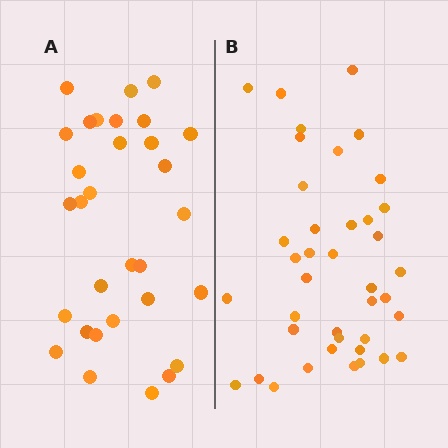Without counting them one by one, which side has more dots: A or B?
Region B (the right region) has more dots.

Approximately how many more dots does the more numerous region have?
Region B has roughly 8 or so more dots than region A.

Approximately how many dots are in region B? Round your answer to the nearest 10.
About 40 dots.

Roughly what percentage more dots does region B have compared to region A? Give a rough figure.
About 30% more.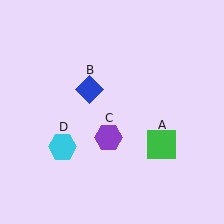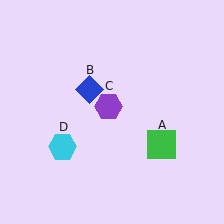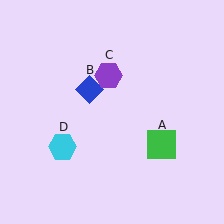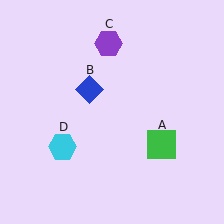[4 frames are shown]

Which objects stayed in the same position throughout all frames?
Green square (object A) and blue diamond (object B) and cyan hexagon (object D) remained stationary.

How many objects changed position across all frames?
1 object changed position: purple hexagon (object C).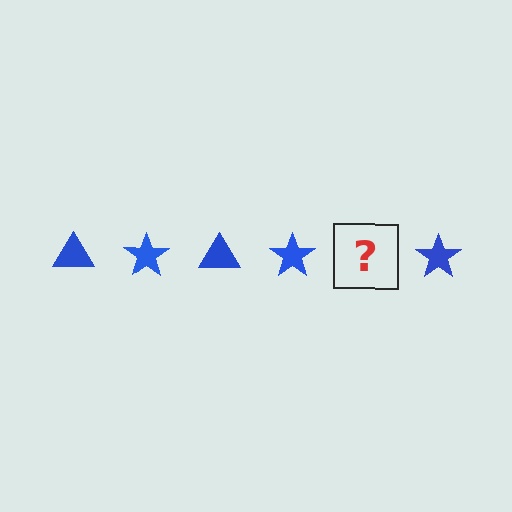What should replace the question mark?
The question mark should be replaced with a blue triangle.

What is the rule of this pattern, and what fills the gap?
The rule is that the pattern cycles through triangle, star shapes in blue. The gap should be filled with a blue triangle.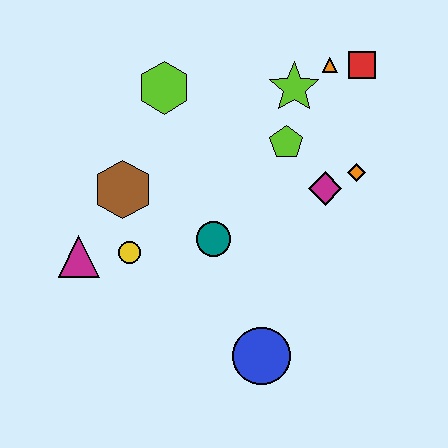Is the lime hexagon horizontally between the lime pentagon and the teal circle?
No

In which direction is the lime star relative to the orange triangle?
The lime star is to the left of the orange triangle.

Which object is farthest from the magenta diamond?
The magenta triangle is farthest from the magenta diamond.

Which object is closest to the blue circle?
The teal circle is closest to the blue circle.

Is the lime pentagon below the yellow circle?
No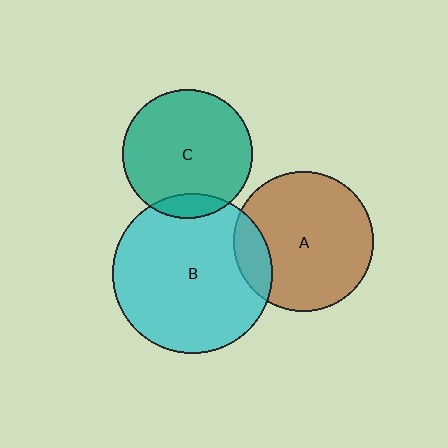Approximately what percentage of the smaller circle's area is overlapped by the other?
Approximately 15%.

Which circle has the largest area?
Circle B (cyan).